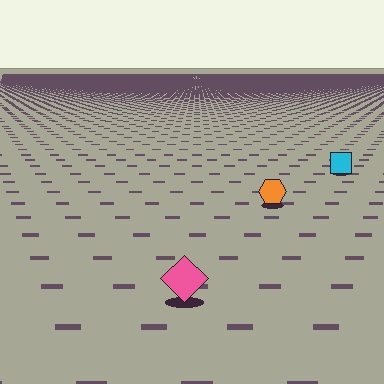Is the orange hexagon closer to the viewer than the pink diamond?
No. The pink diamond is closer — you can tell from the texture gradient: the ground texture is coarser near it.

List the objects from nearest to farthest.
From nearest to farthest: the pink diamond, the orange hexagon, the cyan square.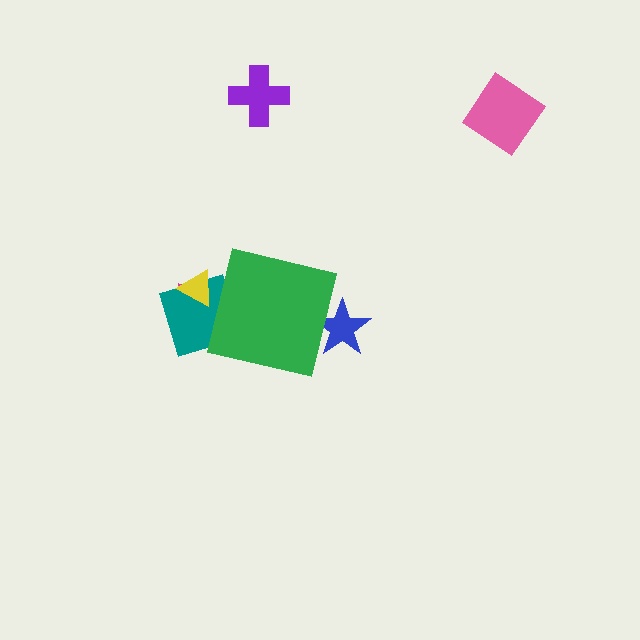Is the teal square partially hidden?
Yes, the teal square is partially hidden behind the green square.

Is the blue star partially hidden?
Yes, the blue star is partially hidden behind the green square.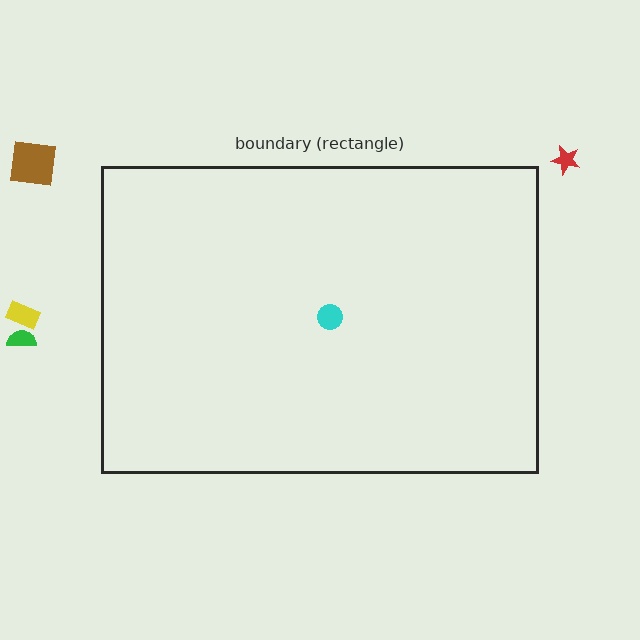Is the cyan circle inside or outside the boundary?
Inside.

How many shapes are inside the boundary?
1 inside, 4 outside.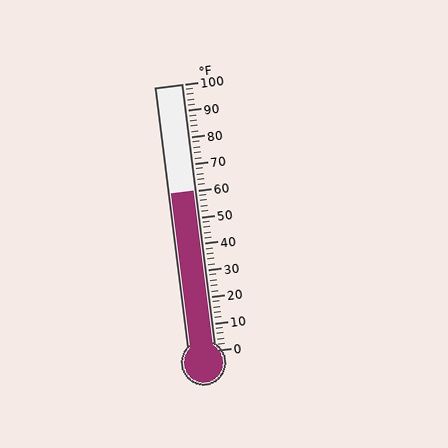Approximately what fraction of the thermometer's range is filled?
The thermometer is filled to approximately 60% of its range.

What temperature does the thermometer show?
The thermometer shows approximately 60°F.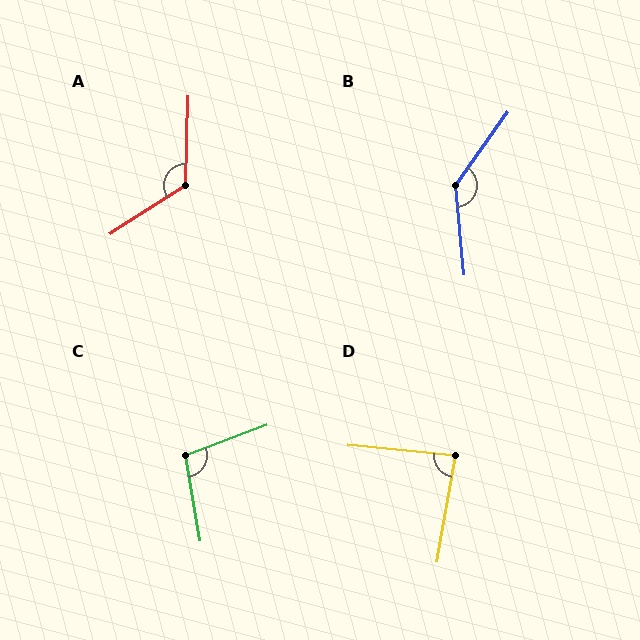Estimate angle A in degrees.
Approximately 124 degrees.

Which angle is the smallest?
D, at approximately 86 degrees.